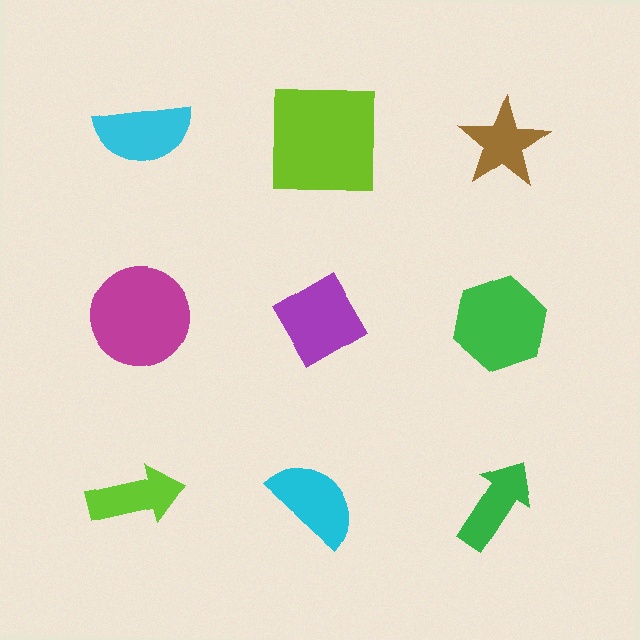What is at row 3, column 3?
A green arrow.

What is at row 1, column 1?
A cyan semicircle.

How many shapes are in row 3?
3 shapes.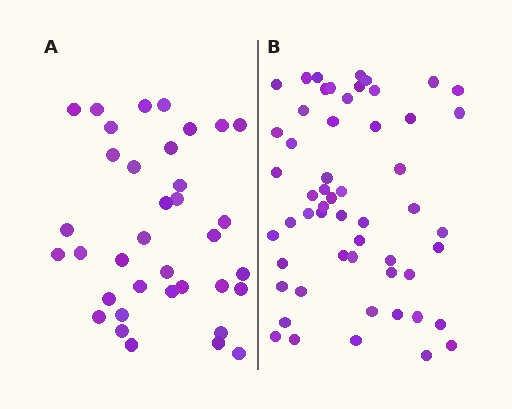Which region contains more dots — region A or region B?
Region B (the right region) has more dots.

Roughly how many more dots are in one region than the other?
Region B has approximately 20 more dots than region A.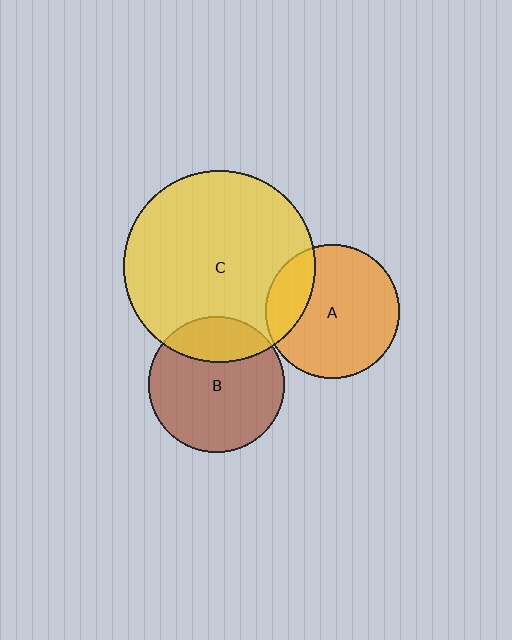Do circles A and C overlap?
Yes.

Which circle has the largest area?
Circle C (yellow).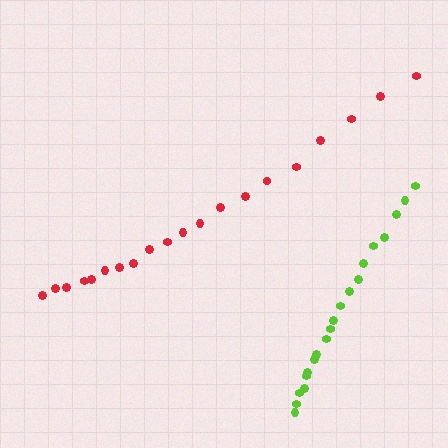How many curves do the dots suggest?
There are 2 distinct paths.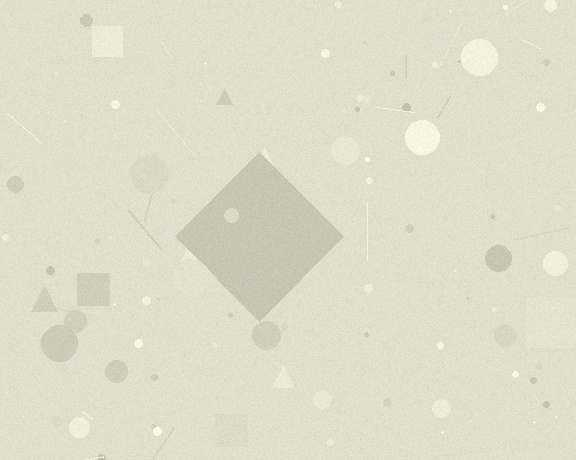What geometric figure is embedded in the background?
A diamond is embedded in the background.